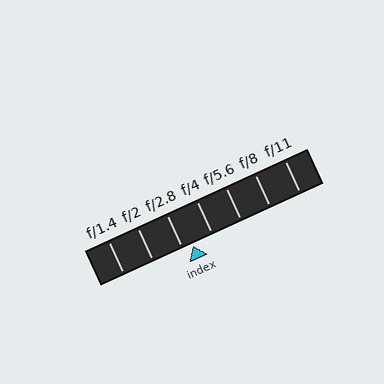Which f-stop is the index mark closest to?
The index mark is closest to f/2.8.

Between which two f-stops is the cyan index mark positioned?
The index mark is between f/2.8 and f/4.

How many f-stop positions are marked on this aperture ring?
There are 7 f-stop positions marked.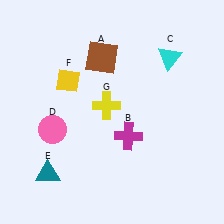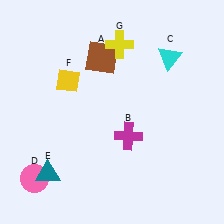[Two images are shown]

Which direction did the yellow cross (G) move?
The yellow cross (G) moved up.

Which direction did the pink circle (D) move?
The pink circle (D) moved down.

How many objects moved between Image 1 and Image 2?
2 objects moved between the two images.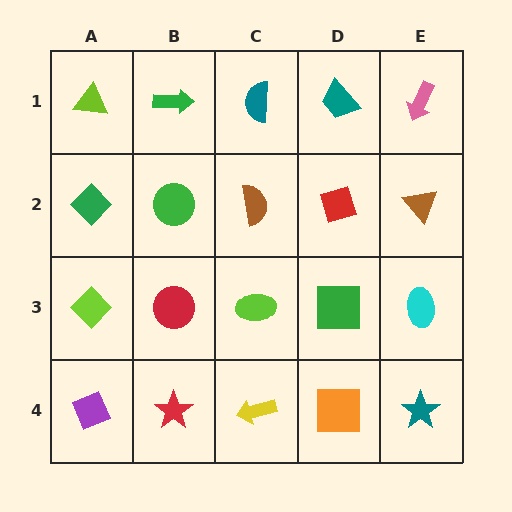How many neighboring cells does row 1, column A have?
2.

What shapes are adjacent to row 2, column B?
A green arrow (row 1, column B), a red circle (row 3, column B), a green diamond (row 2, column A), a brown semicircle (row 2, column C).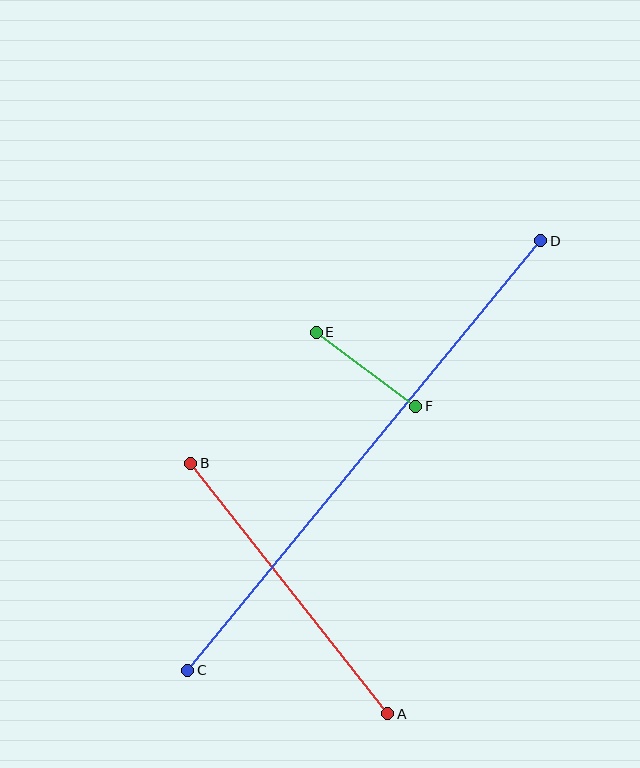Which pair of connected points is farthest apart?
Points C and D are farthest apart.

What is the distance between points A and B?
The distance is approximately 319 pixels.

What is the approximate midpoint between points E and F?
The midpoint is at approximately (366, 369) pixels.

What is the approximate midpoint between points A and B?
The midpoint is at approximately (289, 589) pixels.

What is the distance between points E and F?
The distance is approximately 124 pixels.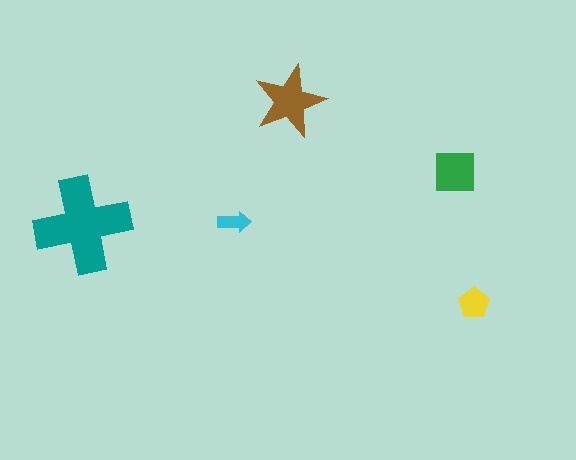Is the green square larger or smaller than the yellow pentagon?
Larger.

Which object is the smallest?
The cyan arrow.